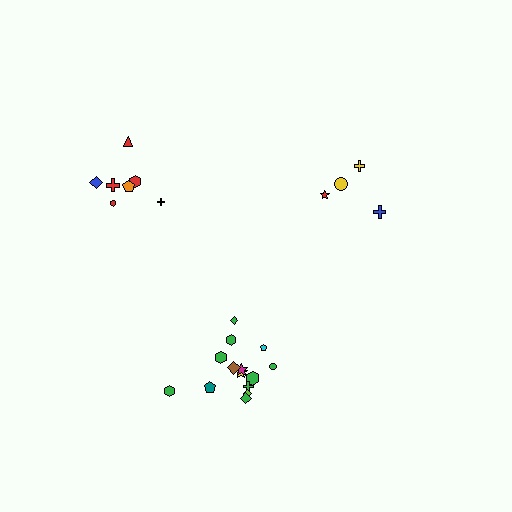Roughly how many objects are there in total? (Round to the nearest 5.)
Roughly 25 objects in total.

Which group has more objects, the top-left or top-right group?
The top-left group.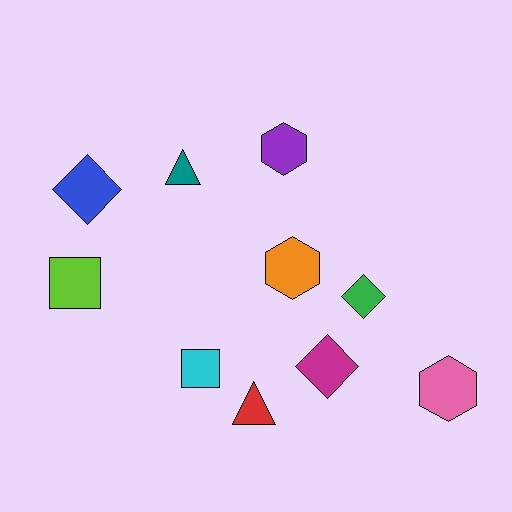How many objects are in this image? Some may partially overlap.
There are 10 objects.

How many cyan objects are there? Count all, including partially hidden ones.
There is 1 cyan object.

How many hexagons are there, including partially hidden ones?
There are 3 hexagons.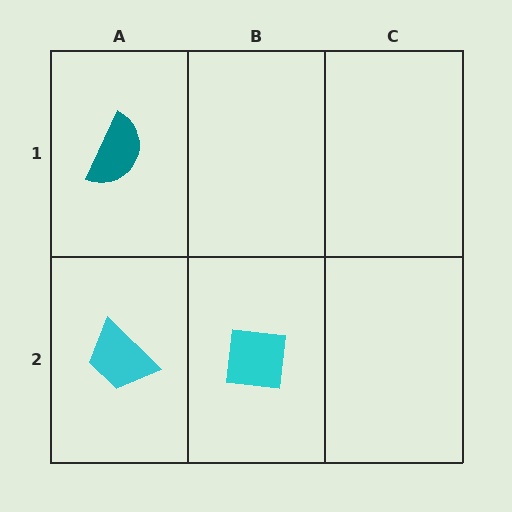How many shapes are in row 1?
1 shape.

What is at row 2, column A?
A cyan trapezoid.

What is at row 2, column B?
A cyan square.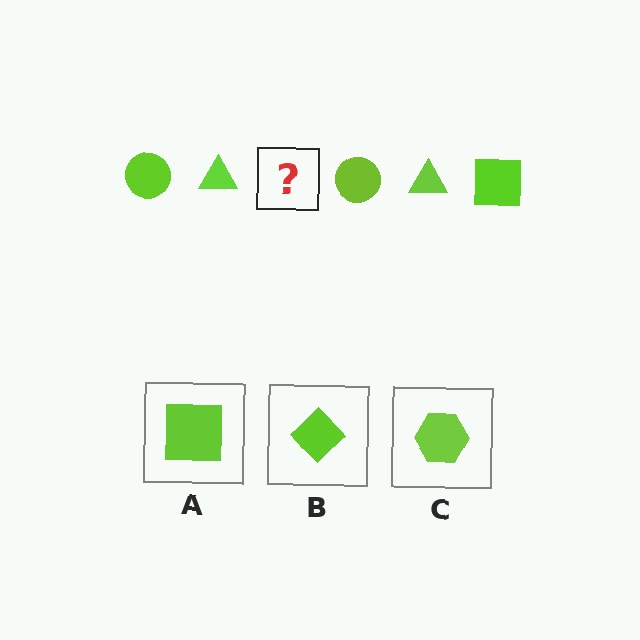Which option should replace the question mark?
Option A.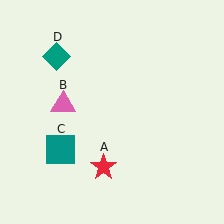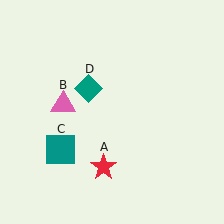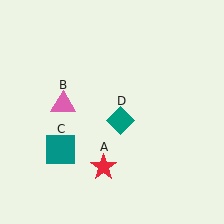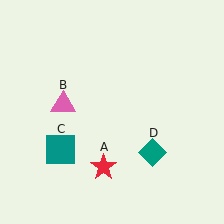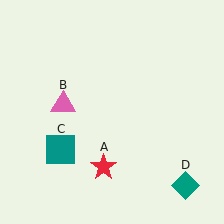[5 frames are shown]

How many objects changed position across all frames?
1 object changed position: teal diamond (object D).